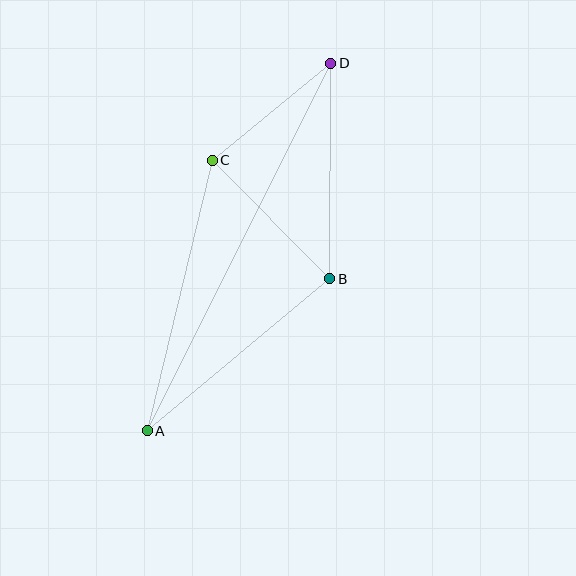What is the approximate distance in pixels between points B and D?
The distance between B and D is approximately 216 pixels.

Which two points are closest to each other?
Points C and D are closest to each other.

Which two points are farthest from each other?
Points A and D are farthest from each other.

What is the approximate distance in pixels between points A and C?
The distance between A and C is approximately 278 pixels.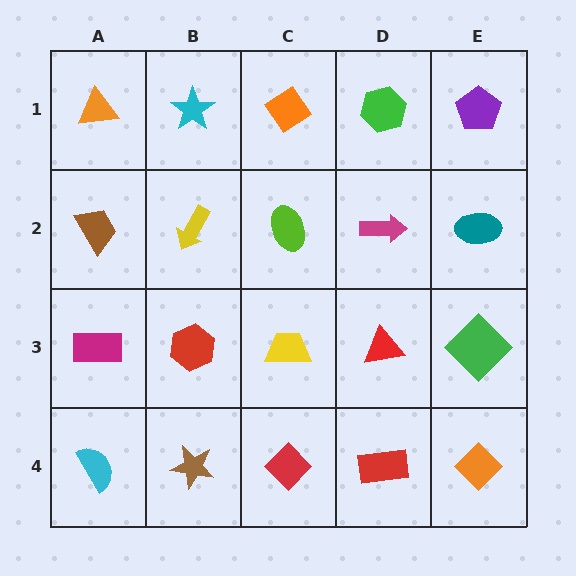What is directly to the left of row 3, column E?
A red triangle.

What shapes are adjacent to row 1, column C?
A lime ellipse (row 2, column C), a cyan star (row 1, column B), a green hexagon (row 1, column D).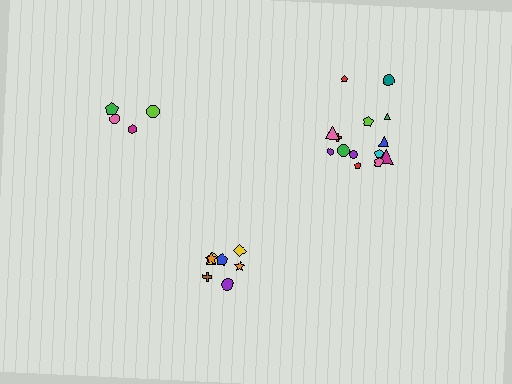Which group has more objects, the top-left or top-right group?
The top-right group.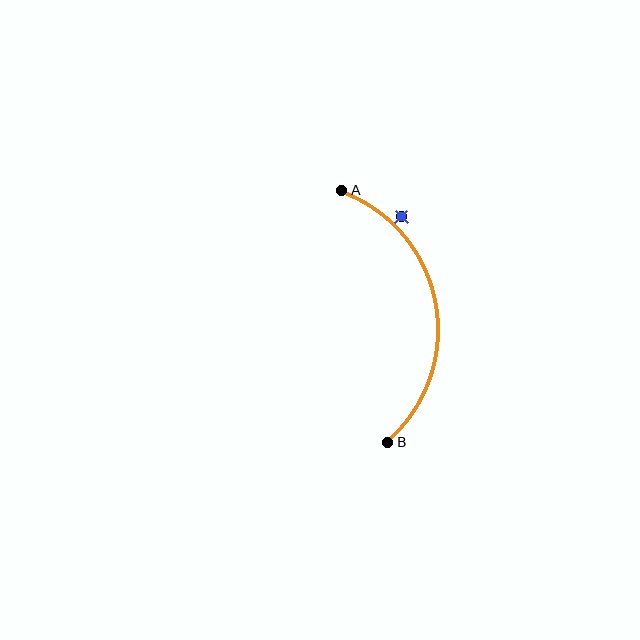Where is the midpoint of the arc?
The arc midpoint is the point on the curve farthest from the straight line joining A and B. It sits to the right of that line.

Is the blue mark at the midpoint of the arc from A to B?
No — the blue mark does not lie on the arc at all. It sits slightly outside the curve.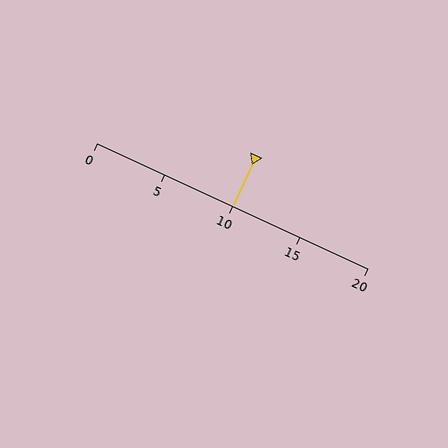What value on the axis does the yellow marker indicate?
The marker indicates approximately 10.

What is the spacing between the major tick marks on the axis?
The major ticks are spaced 5 apart.